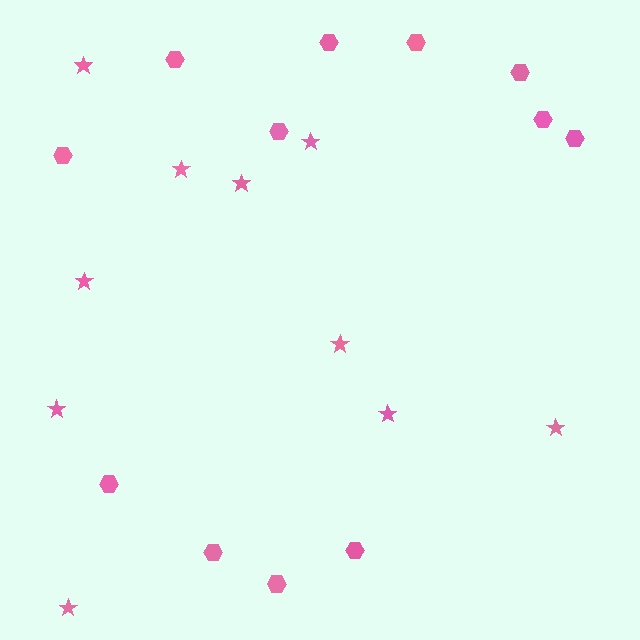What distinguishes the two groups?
There are 2 groups: one group of stars (10) and one group of hexagons (12).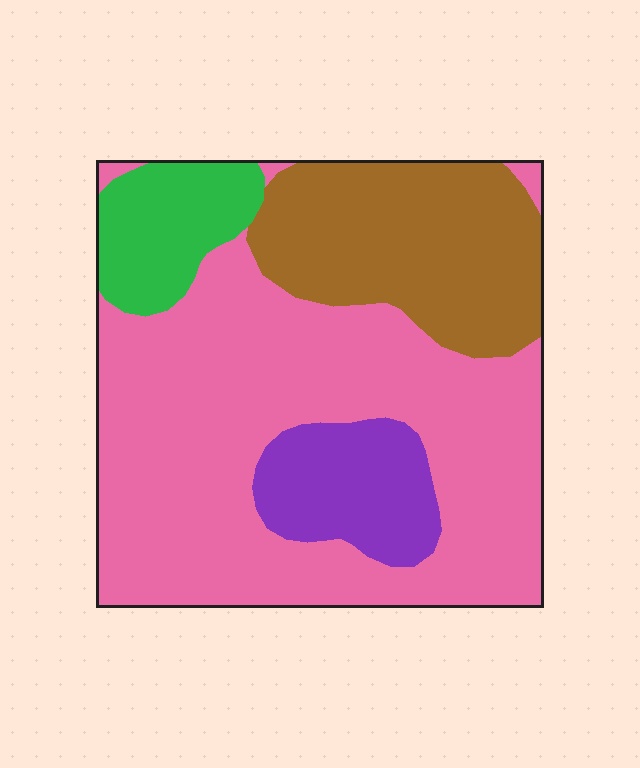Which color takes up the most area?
Pink, at roughly 55%.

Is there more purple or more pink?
Pink.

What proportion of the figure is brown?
Brown covers 22% of the figure.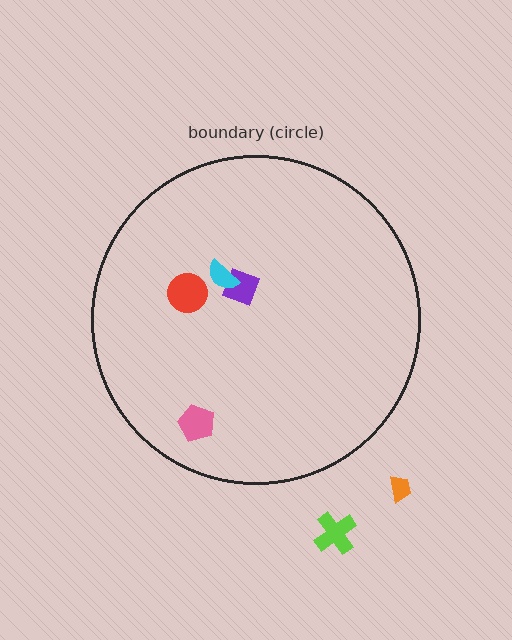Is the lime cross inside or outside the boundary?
Outside.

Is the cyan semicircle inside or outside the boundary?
Inside.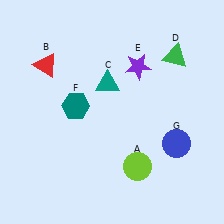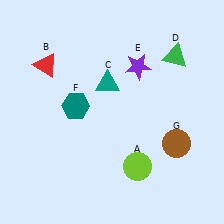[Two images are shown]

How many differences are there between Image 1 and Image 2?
There is 1 difference between the two images.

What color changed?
The circle (G) changed from blue in Image 1 to brown in Image 2.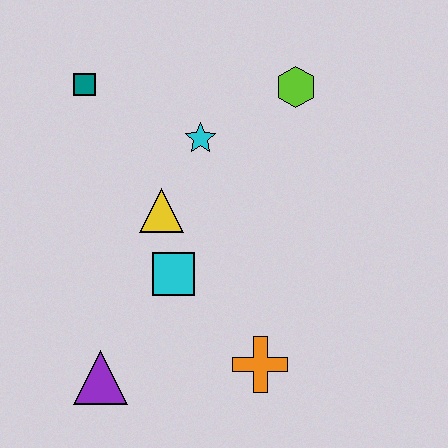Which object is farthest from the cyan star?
The purple triangle is farthest from the cyan star.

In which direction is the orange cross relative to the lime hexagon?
The orange cross is below the lime hexagon.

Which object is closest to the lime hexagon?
The cyan star is closest to the lime hexagon.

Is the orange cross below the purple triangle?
No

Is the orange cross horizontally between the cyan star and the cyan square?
No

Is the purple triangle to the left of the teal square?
No